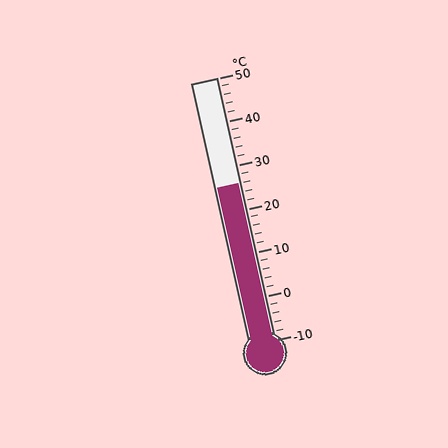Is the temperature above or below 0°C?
The temperature is above 0°C.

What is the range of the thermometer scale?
The thermometer scale ranges from -10°C to 50°C.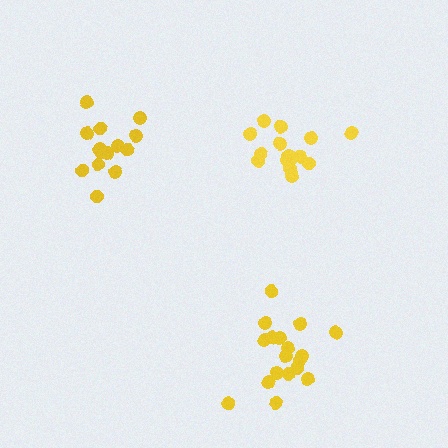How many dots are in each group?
Group 1: 15 dots, Group 2: 14 dots, Group 3: 18 dots (47 total).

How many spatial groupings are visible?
There are 3 spatial groupings.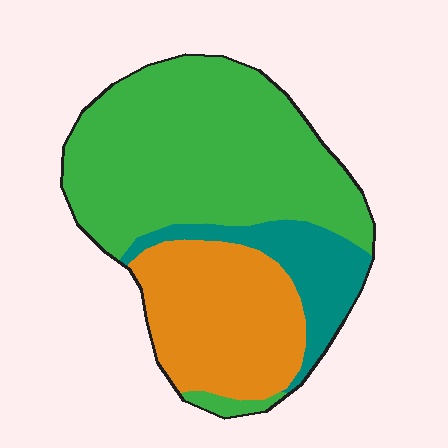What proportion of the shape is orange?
Orange covers about 30% of the shape.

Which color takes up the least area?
Teal, at roughly 15%.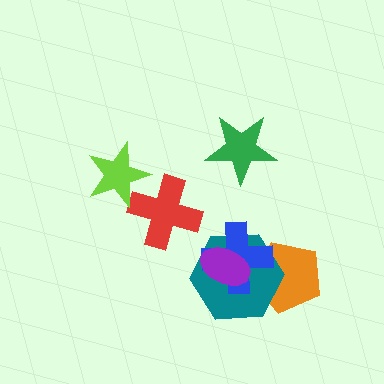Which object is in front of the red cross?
The lime star is in front of the red cross.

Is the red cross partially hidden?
Yes, it is partially covered by another shape.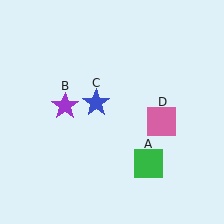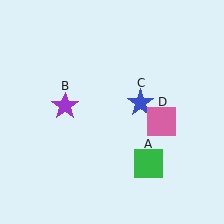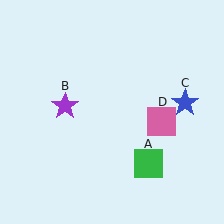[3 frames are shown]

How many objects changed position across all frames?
1 object changed position: blue star (object C).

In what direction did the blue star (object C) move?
The blue star (object C) moved right.